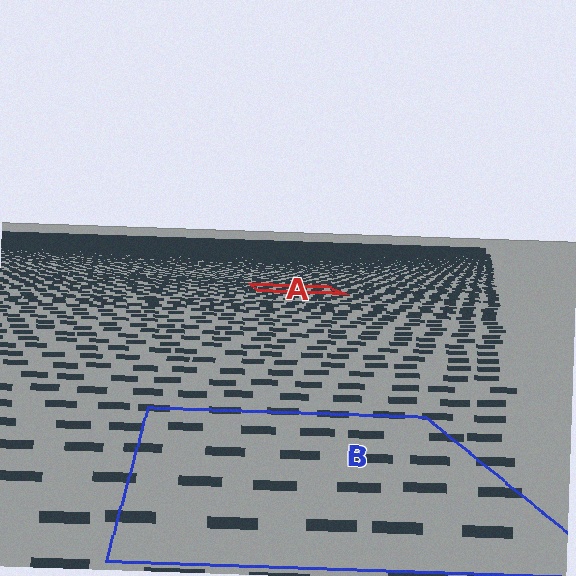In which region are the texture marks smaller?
The texture marks are smaller in region A, because it is farther away.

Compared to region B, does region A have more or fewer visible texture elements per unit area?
Region A has more texture elements per unit area — they are packed more densely because it is farther away.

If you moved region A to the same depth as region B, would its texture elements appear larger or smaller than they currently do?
They would appear larger. At a closer depth, the same texture elements are projected at a bigger on-screen size.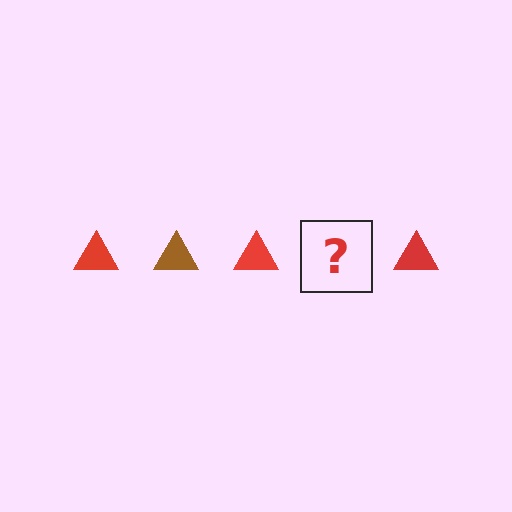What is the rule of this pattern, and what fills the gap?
The rule is that the pattern cycles through red, brown triangles. The gap should be filled with a brown triangle.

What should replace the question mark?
The question mark should be replaced with a brown triangle.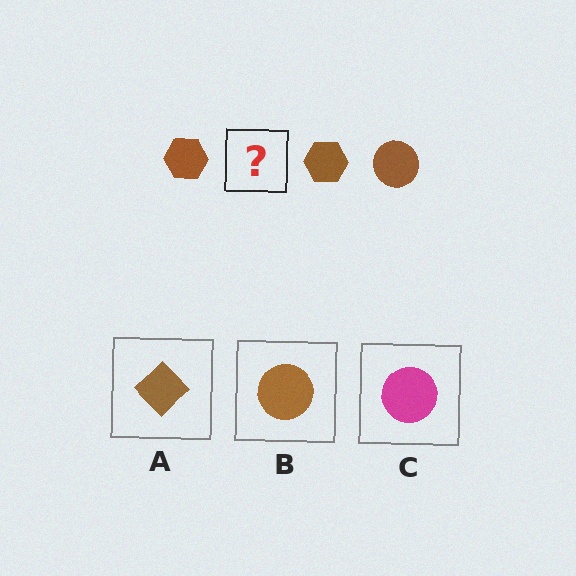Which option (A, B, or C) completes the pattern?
B.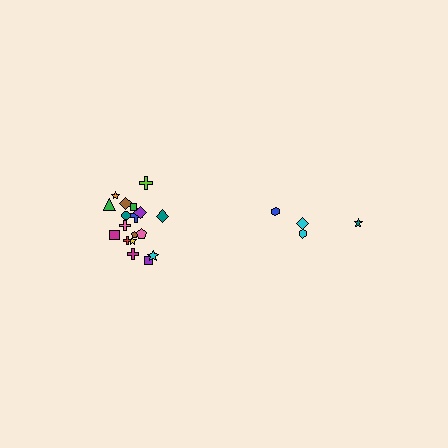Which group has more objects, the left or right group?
The left group.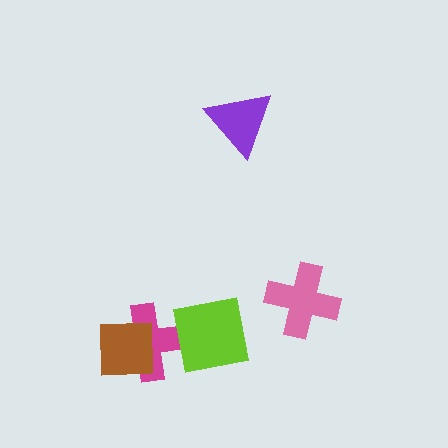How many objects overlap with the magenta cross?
1 object overlaps with the magenta cross.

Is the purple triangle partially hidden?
No, no other shape covers it.